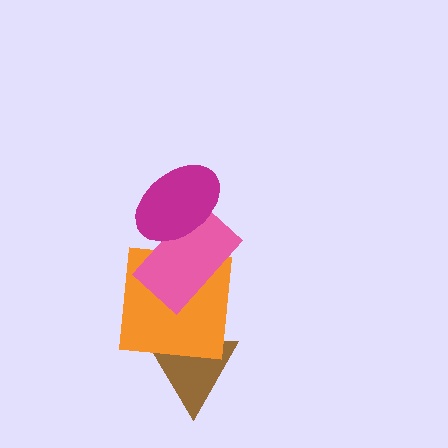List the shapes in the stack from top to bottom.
From top to bottom: the magenta ellipse, the pink rectangle, the orange square, the brown triangle.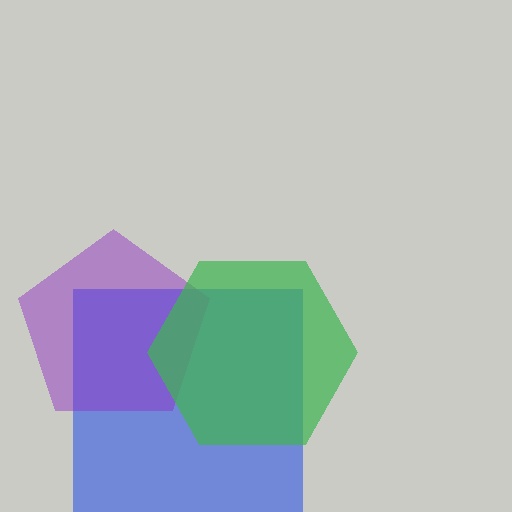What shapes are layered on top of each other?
The layered shapes are: a blue square, a purple pentagon, a green hexagon.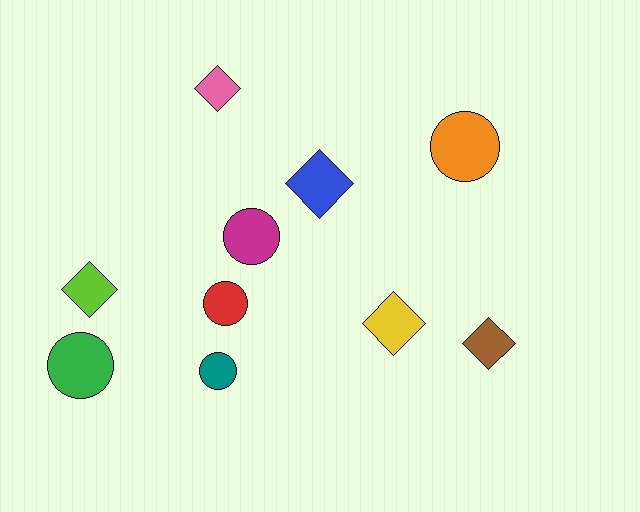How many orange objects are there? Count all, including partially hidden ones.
There is 1 orange object.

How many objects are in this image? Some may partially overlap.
There are 10 objects.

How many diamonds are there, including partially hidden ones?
There are 5 diamonds.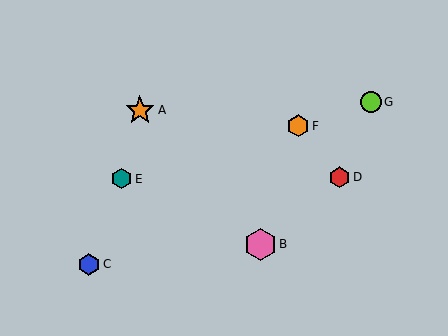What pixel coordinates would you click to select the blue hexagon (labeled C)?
Click at (89, 264) to select the blue hexagon C.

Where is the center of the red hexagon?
The center of the red hexagon is at (340, 177).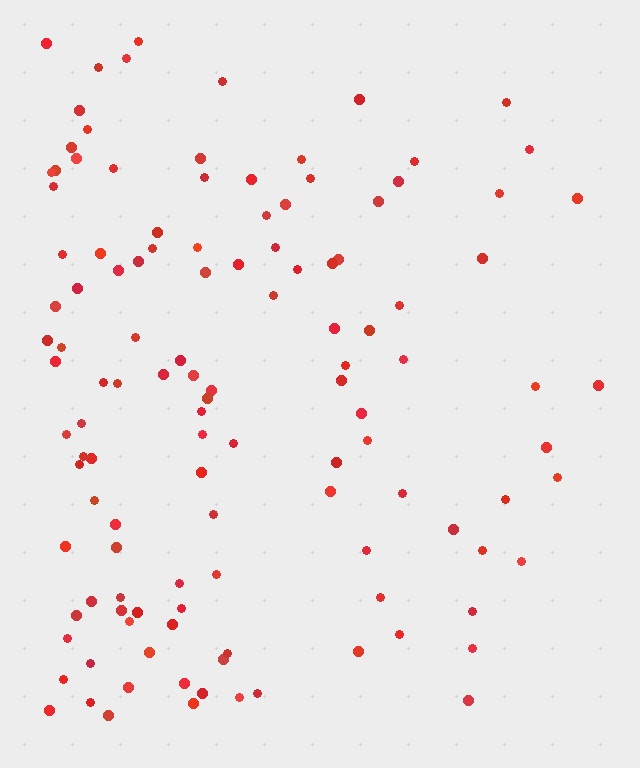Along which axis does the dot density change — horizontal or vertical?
Horizontal.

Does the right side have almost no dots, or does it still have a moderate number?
Still a moderate number, just noticeably fewer than the left.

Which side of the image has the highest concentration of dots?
The left.